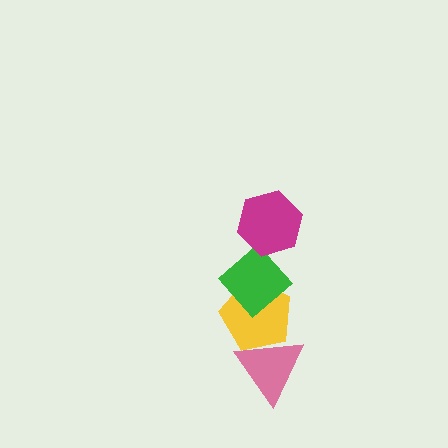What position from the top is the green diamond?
The green diamond is 2nd from the top.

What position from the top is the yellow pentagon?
The yellow pentagon is 3rd from the top.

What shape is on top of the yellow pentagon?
The green diamond is on top of the yellow pentagon.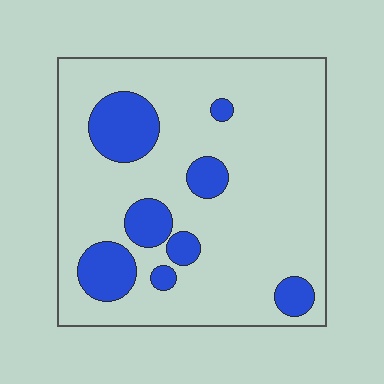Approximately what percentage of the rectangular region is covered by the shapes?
Approximately 20%.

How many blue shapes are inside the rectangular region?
8.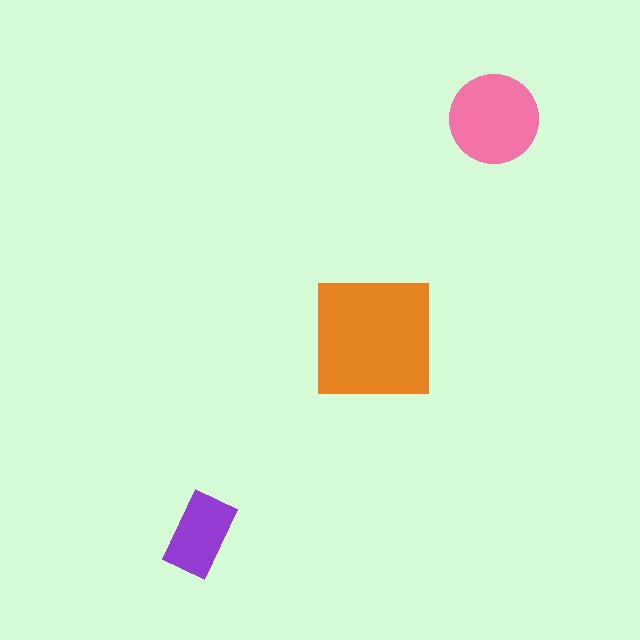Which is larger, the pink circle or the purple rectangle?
The pink circle.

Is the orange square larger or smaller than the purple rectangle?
Larger.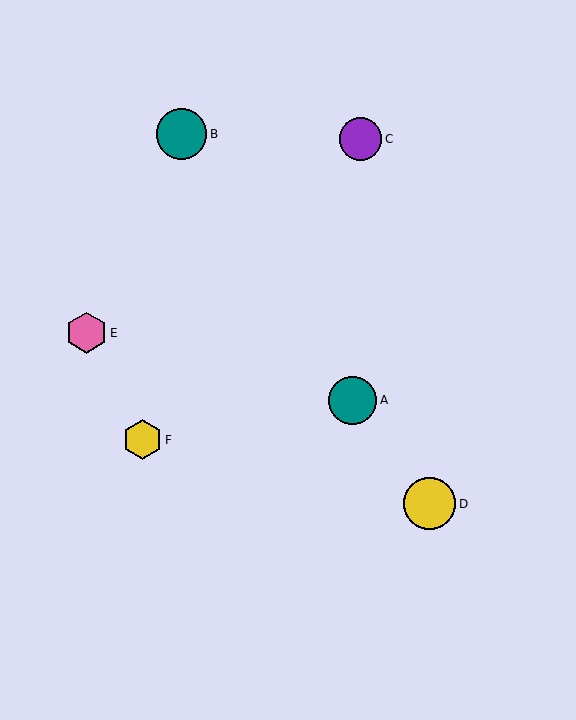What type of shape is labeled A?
Shape A is a teal circle.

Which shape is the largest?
The yellow circle (labeled D) is the largest.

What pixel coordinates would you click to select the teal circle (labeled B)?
Click at (181, 134) to select the teal circle B.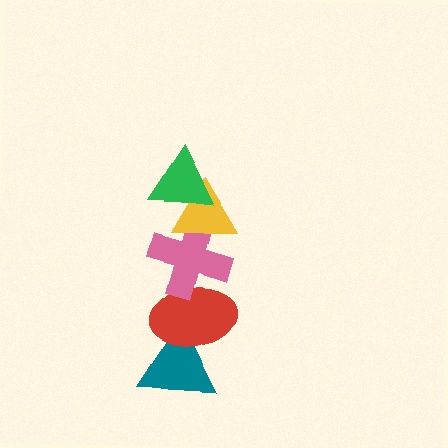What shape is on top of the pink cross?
The yellow triangle is on top of the pink cross.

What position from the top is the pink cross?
The pink cross is 3rd from the top.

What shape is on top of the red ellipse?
The pink cross is on top of the red ellipse.